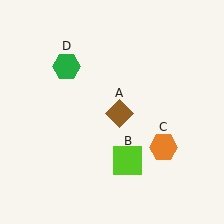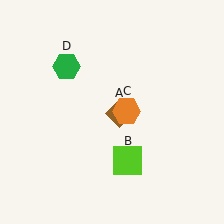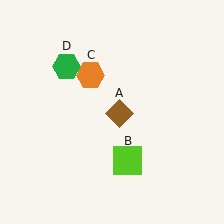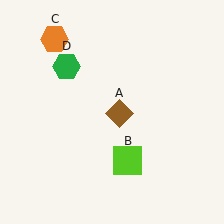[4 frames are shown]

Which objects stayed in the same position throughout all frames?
Brown diamond (object A) and lime square (object B) and green hexagon (object D) remained stationary.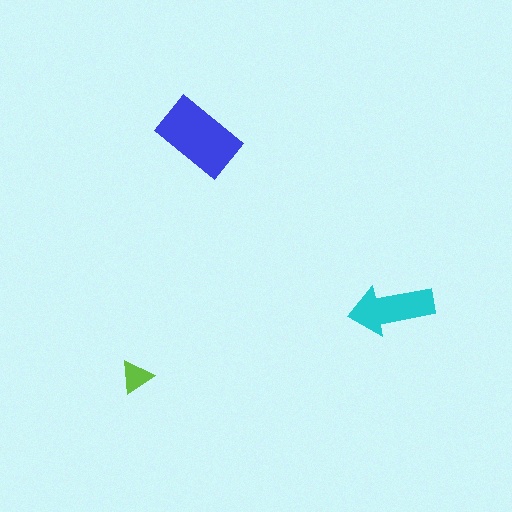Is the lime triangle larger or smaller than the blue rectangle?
Smaller.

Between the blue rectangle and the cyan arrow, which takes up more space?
The blue rectangle.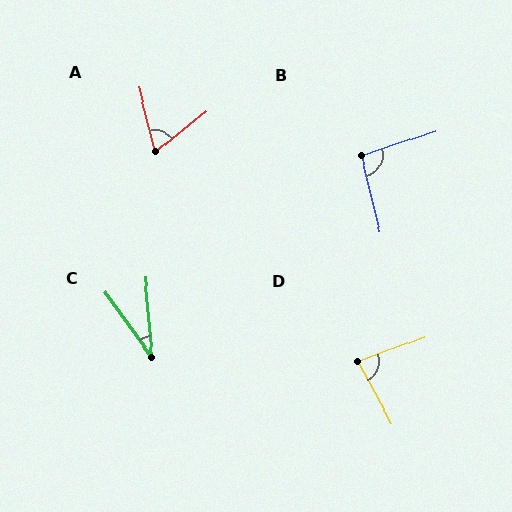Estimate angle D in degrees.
Approximately 81 degrees.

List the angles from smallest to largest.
C (31°), A (66°), D (81°), B (95°).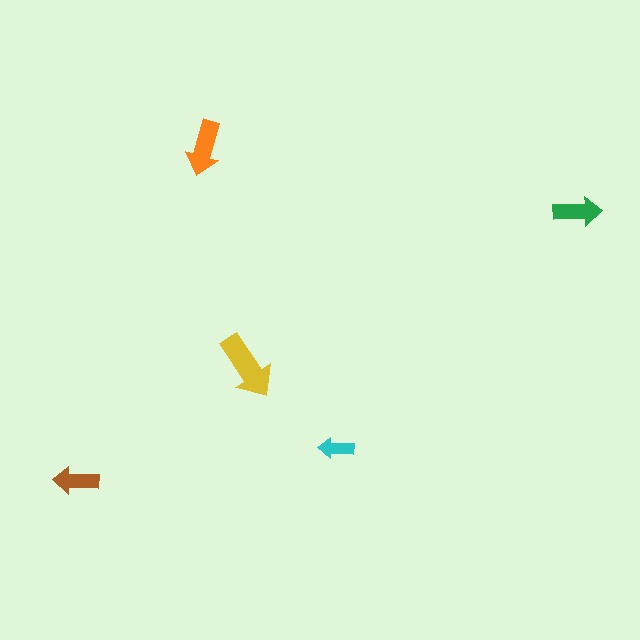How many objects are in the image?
There are 5 objects in the image.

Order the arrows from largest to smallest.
the yellow one, the orange one, the green one, the brown one, the cyan one.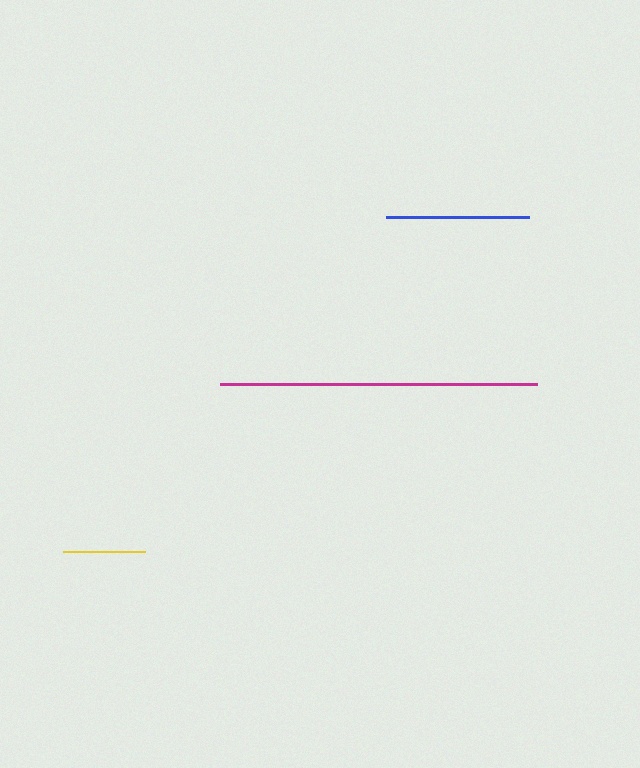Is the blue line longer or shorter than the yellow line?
The blue line is longer than the yellow line.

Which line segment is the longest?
The magenta line is the longest at approximately 317 pixels.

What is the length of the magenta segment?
The magenta segment is approximately 317 pixels long.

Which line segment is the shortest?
The yellow line is the shortest at approximately 82 pixels.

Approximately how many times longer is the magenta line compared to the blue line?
The magenta line is approximately 2.2 times the length of the blue line.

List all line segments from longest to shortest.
From longest to shortest: magenta, blue, yellow.